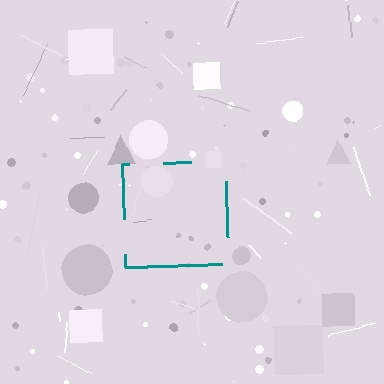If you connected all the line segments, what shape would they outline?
They would outline a square.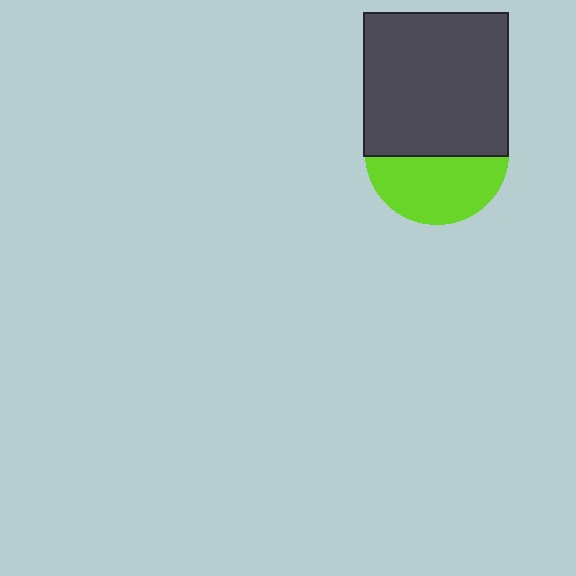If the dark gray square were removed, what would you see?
You would see the complete lime circle.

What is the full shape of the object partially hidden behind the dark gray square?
The partially hidden object is a lime circle.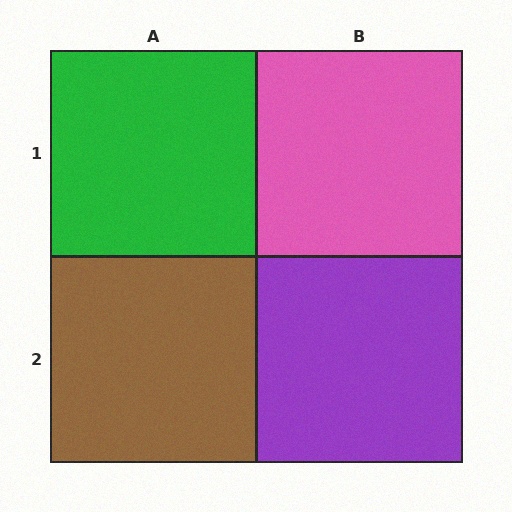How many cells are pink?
1 cell is pink.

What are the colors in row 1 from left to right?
Green, pink.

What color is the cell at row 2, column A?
Brown.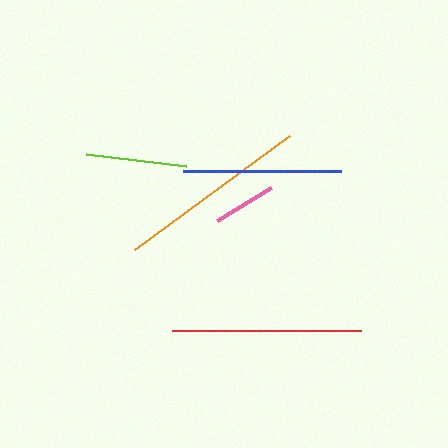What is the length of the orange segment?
The orange segment is approximately 192 pixels long.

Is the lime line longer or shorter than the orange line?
The orange line is longer than the lime line.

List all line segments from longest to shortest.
From longest to shortest: orange, red, blue, lime, pink.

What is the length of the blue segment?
The blue segment is approximately 159 pixels long.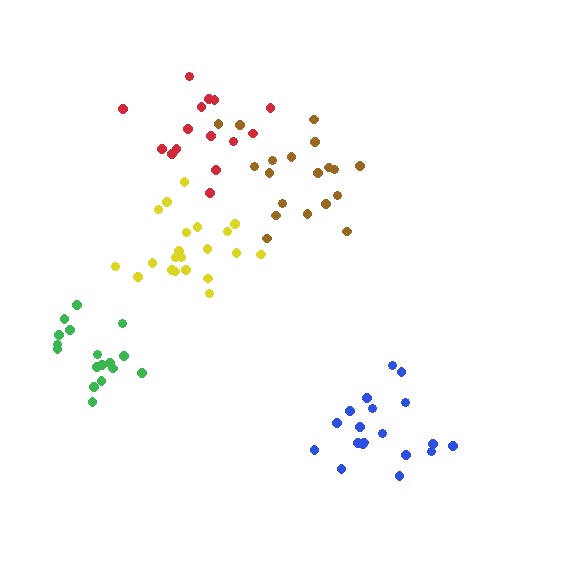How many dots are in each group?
Group 1: 19 dots, Group 2: 15 dots, Group 3: 19 dots, Group 4: 21 dots, Group 5: 17 dots (91 total).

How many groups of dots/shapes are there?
There are 5 groups.